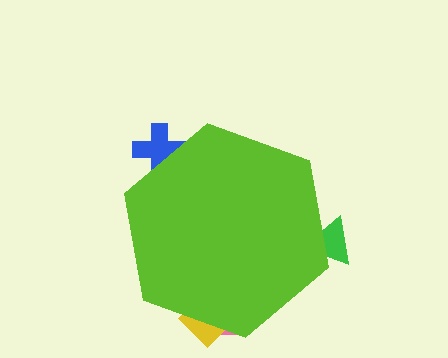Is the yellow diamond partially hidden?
Yes, the yellow diamond is partially hidden behind the lime hexagon.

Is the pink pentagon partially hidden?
Yes, the pink pentagon is partially hidden behind the lime hexagon.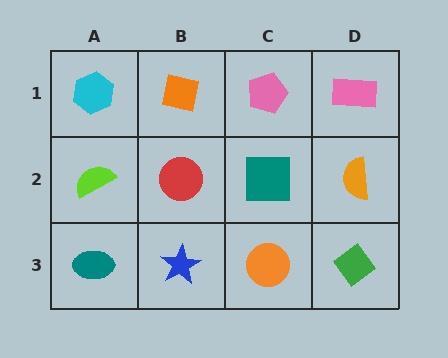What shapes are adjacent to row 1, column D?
An orange semicircle (row 2, column D), a pink pentagon (row 1, column C).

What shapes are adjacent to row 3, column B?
A red circle (row 2, column B), a teal ellipse (row 3, column A), an orange circle (row 3, column C).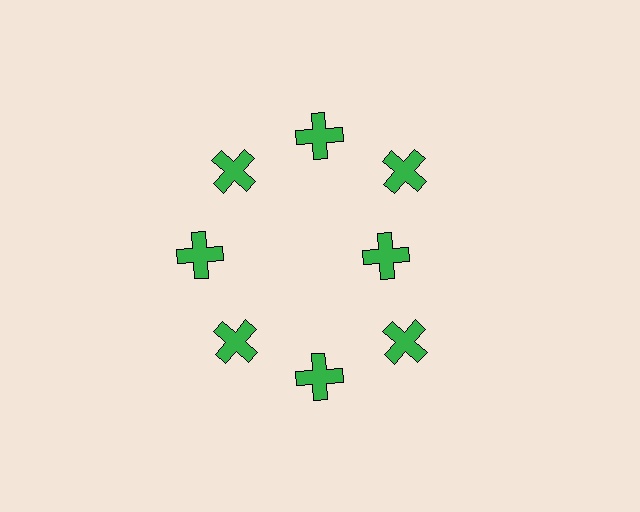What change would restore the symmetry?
The symmetry would be restored by moving it outward, back onto the ring so that all 8 crosses sit at equal angles and equal distance from the center.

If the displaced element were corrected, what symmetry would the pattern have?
It would have 8-fold rotational symmetry — the pattern would map onto itself every 45 degrees.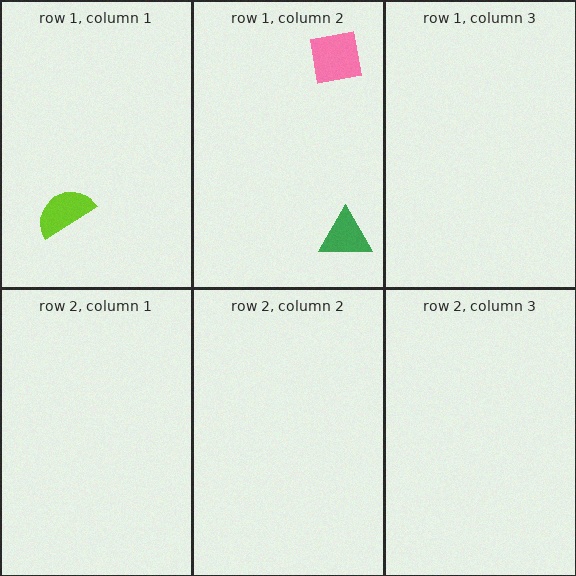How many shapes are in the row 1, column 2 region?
2.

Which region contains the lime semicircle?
The row 1, column 1 region.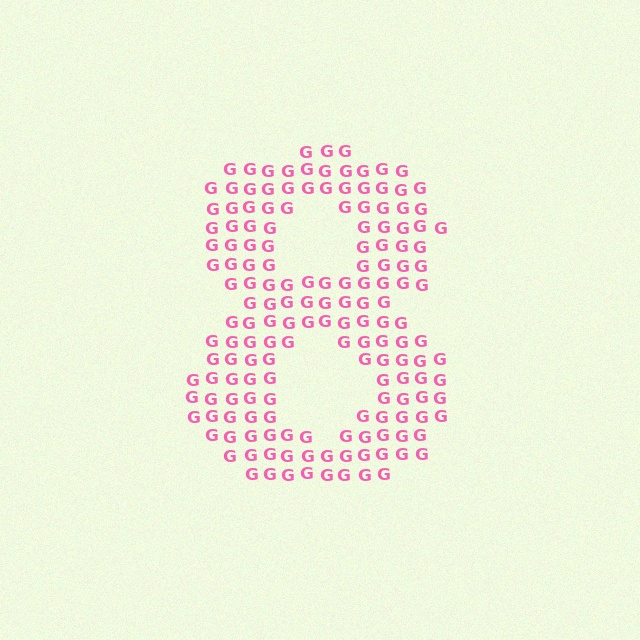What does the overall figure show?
The overall figure shows the digit 8.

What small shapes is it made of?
It is made of small letter G's.